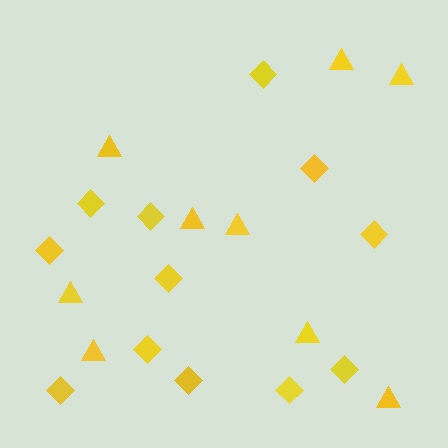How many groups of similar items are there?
There are 2 groups: one group of triangles (9) and one group of diamonds (12).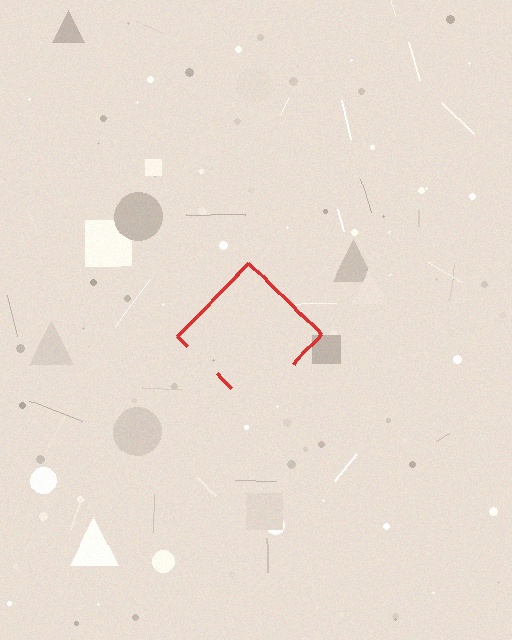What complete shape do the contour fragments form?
The contour fragments form a diamond.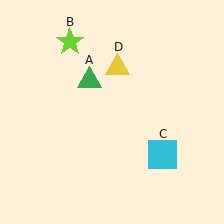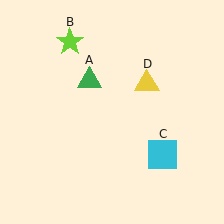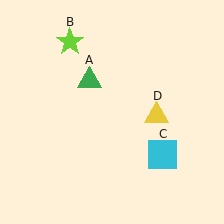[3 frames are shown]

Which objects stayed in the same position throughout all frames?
Green triangle (object A) and lime star (object B) and cyan square (object C) remained stationary.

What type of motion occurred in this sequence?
The yellow triangle (object D) rotated clockwise around the center of the scene.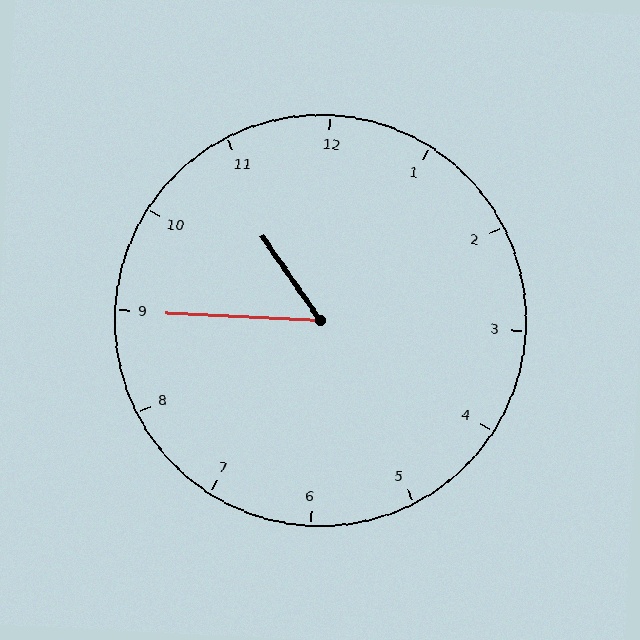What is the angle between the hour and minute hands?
Approximately 52 degrees.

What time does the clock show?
10:45.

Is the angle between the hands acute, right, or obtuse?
It is acute.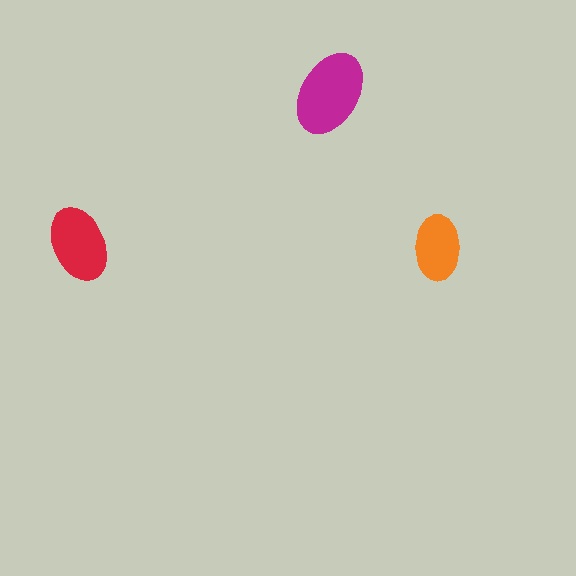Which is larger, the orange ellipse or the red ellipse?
The red one.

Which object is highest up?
The magenta ellipse is topmost.